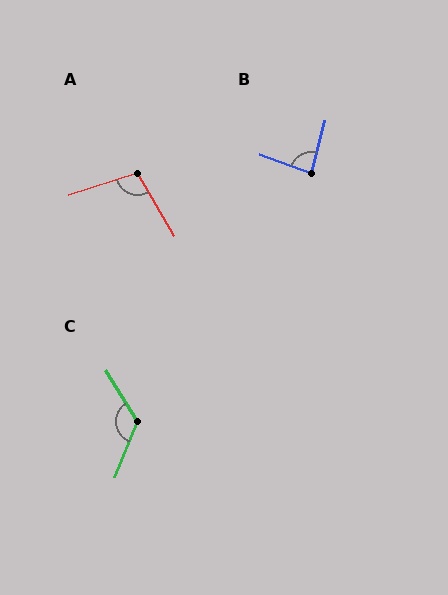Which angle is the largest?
C, at approximately 126 degrees.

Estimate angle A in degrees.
Approximately 103 degrees.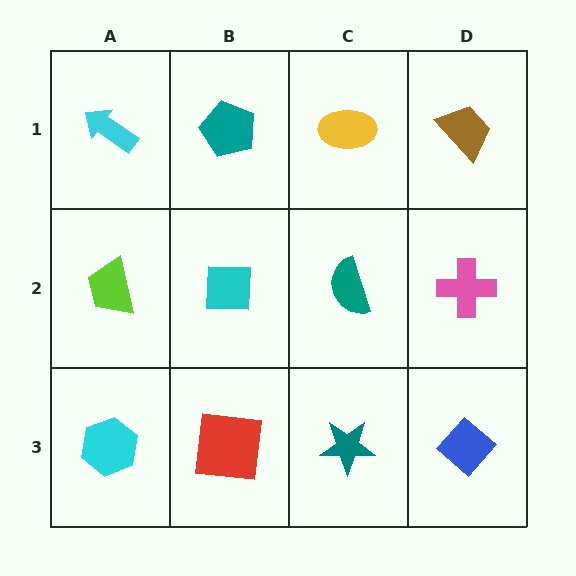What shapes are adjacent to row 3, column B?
A cyan square (row 2, column B), a cyan hexagon (row 3, column A), a teal star (row 3, column C).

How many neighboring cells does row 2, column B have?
4.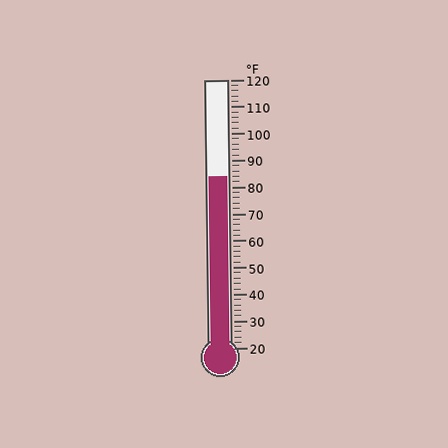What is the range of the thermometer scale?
The thermometer scale ranges from 20°F to 120°F.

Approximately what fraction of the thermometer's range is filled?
The thermometer is filled to approximately 65% of its range.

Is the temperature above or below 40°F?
The temperature is above 40°F.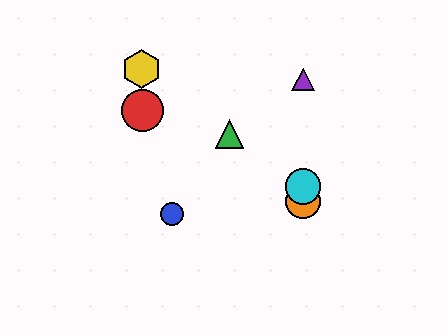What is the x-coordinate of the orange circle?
The orange circle is at x≈303.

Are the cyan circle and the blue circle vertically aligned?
No, the cyan circle is at x≈303 and the blue circle is at x≈172.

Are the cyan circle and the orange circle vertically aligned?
Yes, both are at x≈303.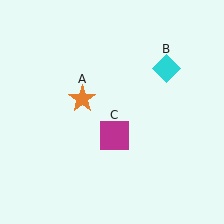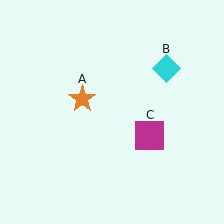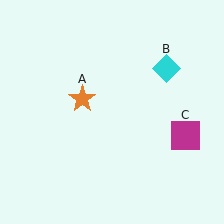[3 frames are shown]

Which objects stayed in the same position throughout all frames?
Orange star (object A) and cyan diamond (object B) remained stationary.